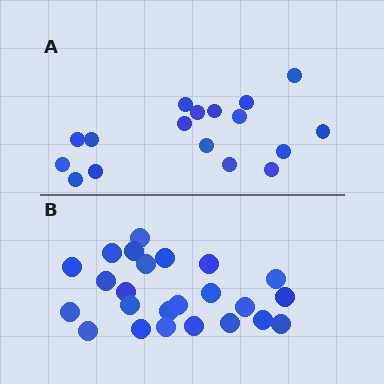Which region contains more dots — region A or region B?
Region B (the bottom region) has more dots.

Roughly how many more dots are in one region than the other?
Region B has roughly 8 or so more dots than region A.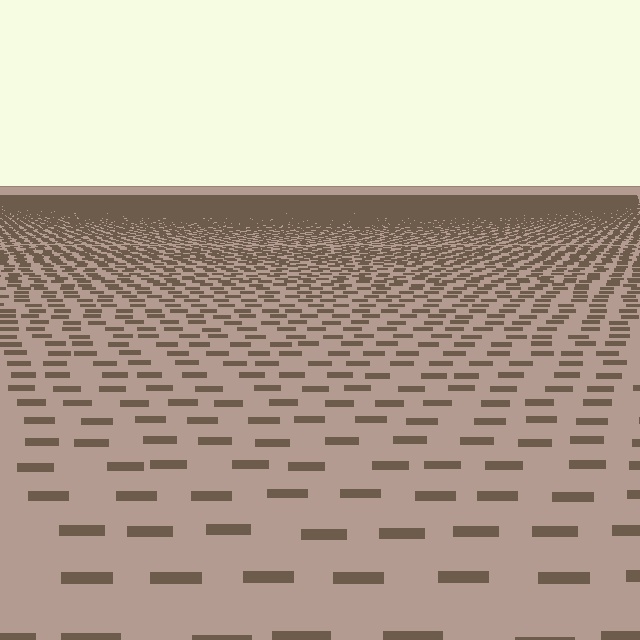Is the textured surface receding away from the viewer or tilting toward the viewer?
The surface is receding away from the viewer. Texture elements get smaller and denser toward the top.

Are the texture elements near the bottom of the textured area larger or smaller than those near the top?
Larger. Near the bottom, elements are closer to the viewer and appear at a bigger on-screen size.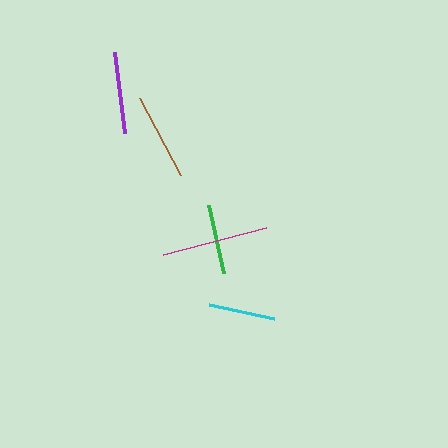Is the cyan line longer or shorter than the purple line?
The purple line is longer than the cyan line.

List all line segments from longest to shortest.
From longest to shortest: magenta, brown, purple, green, cyan.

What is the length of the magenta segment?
The magenta segment is approximately 106 pixels long.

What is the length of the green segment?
The green segment is approximately 70 pixels long.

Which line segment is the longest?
The magenta line is the longest at approximately 106 pixels.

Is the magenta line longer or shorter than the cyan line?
The magenta line is longer than the cyan line.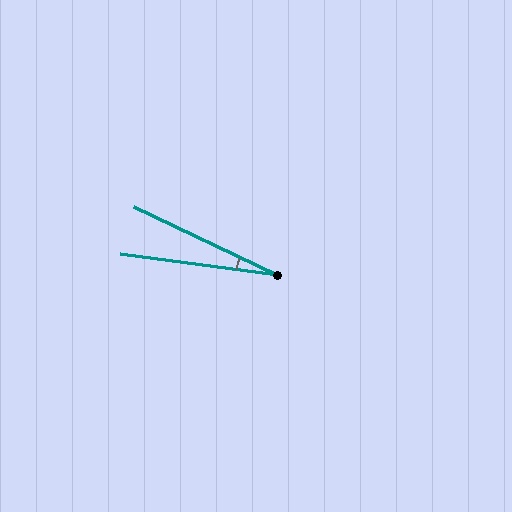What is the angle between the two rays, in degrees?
Approximately 18 degrees.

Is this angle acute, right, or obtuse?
It is acute.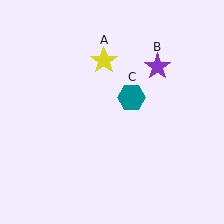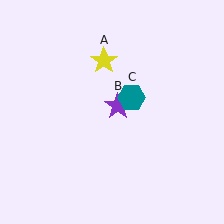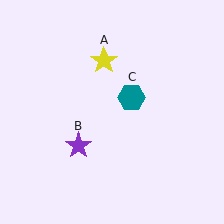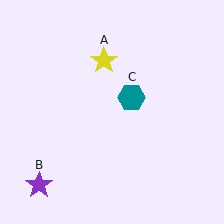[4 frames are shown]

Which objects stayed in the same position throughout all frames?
Yellow star (object A) and teal hexagon (object C) remained stationary.